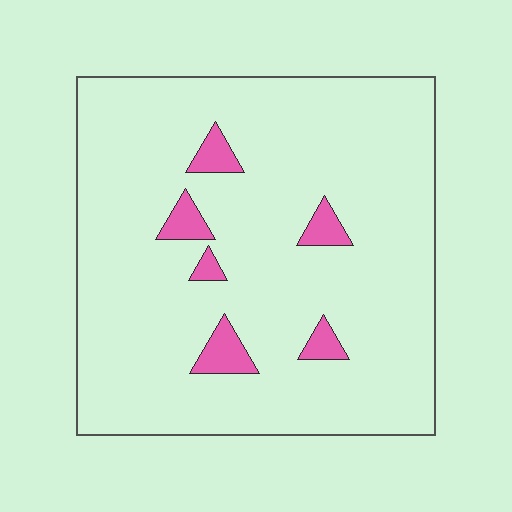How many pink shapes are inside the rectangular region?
6.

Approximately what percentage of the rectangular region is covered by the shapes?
Approximately 5%.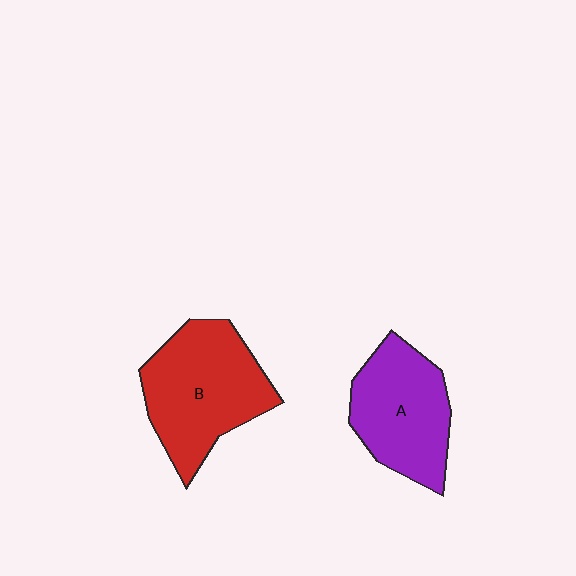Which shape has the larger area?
Shape B (red).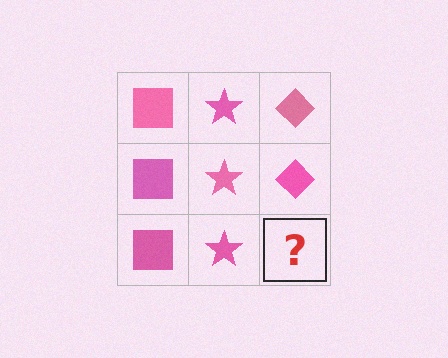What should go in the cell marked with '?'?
The missing cell should contain a pink diamond.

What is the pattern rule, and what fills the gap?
The rule is that each column has a consistent shape. The gap should be filled with a pink diamond.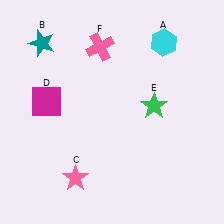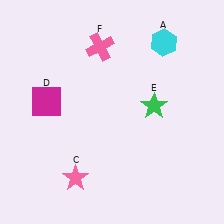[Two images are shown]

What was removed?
The teal star (B) was removed in Image 2.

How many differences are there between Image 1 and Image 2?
There is 1 difference between the two images.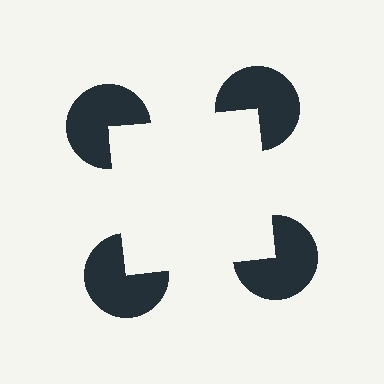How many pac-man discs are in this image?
There are 4 — one at each vertex of the illusory square.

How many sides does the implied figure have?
4 sides.